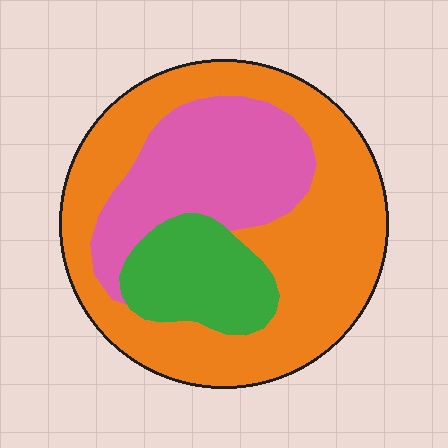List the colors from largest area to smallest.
From largest to smallest: orange, pink, green.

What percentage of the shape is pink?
Pink takes up between a quarter and a half of the shape.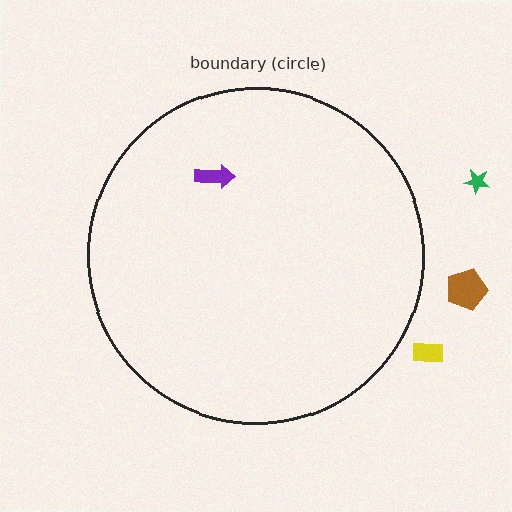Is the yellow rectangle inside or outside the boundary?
Outside.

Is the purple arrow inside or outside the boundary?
Inside.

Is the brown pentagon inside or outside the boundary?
Outside.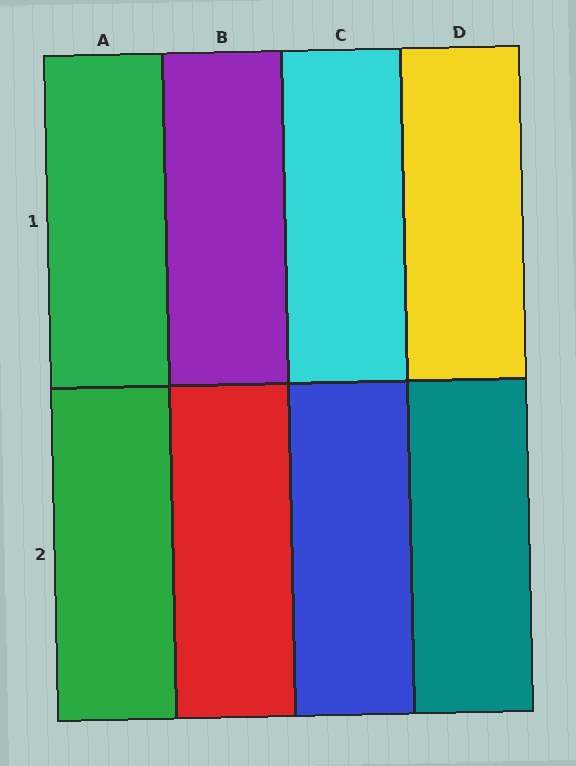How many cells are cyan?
1 cell is cyan.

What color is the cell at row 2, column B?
Red.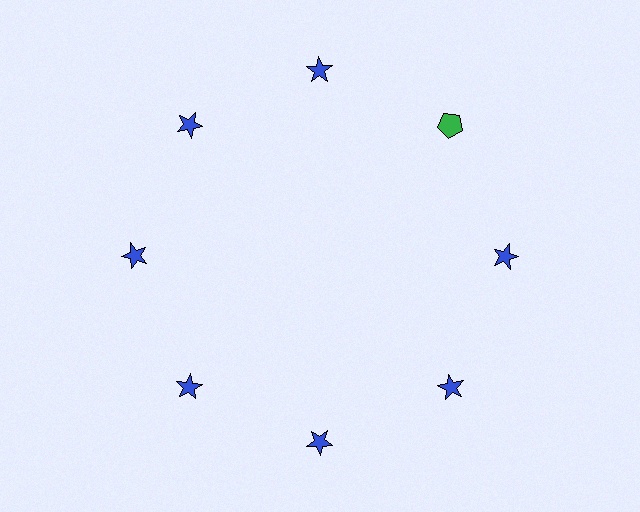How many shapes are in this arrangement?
There are 8 shapes arranged in a ring pattern.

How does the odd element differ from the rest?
It differs in both color (green instead of blue) and shape (pentagon instead of star).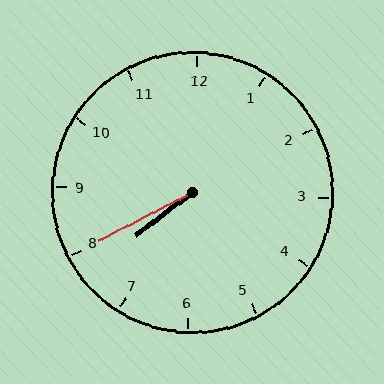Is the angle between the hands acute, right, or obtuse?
It is acute.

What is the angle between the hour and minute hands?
Approximately 10 degrees.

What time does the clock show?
7:40.